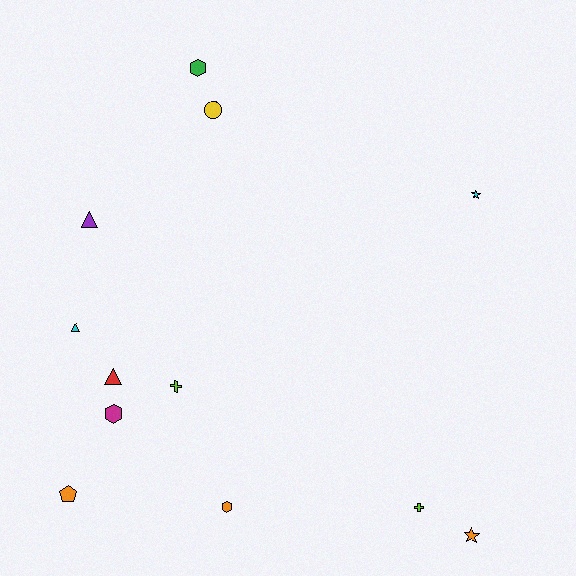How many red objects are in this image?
There is 1 red object.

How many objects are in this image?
There are 12 objects.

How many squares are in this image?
There are no squares.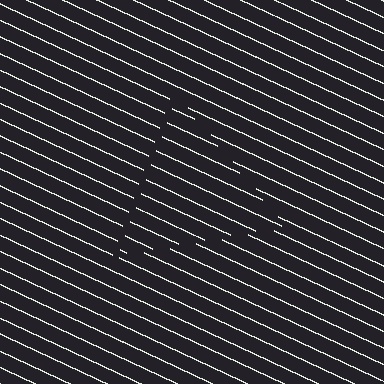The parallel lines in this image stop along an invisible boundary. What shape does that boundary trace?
An illusory triangle. The interior of the shape contains the same grating, shifted by half a period — the contour is defined by the phase discontinuity where line-ends from the inner and outer gratings abut.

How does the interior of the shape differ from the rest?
The interior of the shape contains the same grating, shifted by half a period — the contour is defined by the phase discontinuity where line-ends from the inner and outer gratings abut.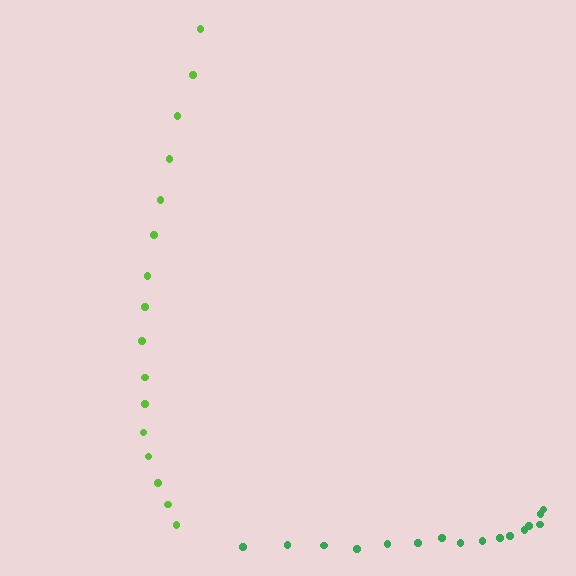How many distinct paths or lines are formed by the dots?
There are 2 distinct paths.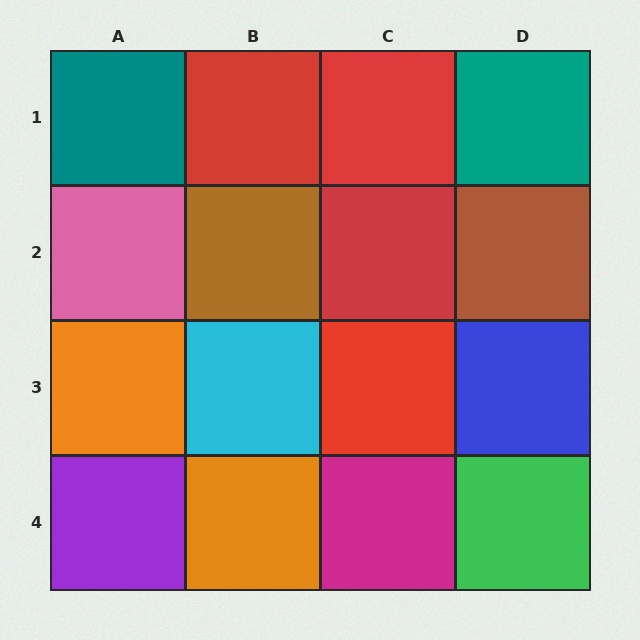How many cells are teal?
2 cells are teal.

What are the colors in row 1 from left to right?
Teal, red, red, teal.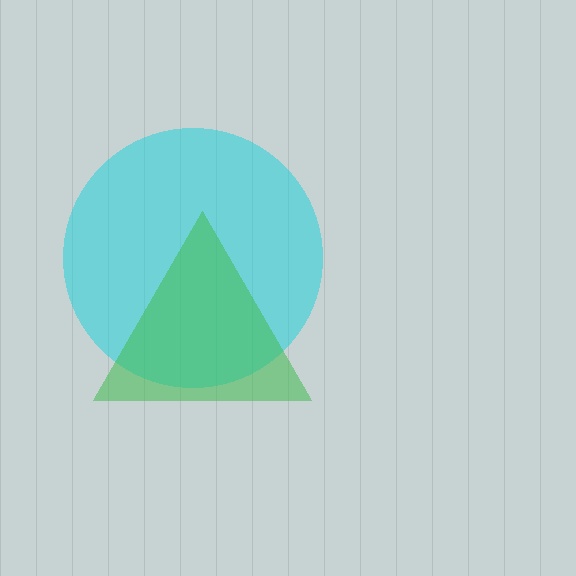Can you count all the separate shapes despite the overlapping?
Yes, there are 2 separate shapes.